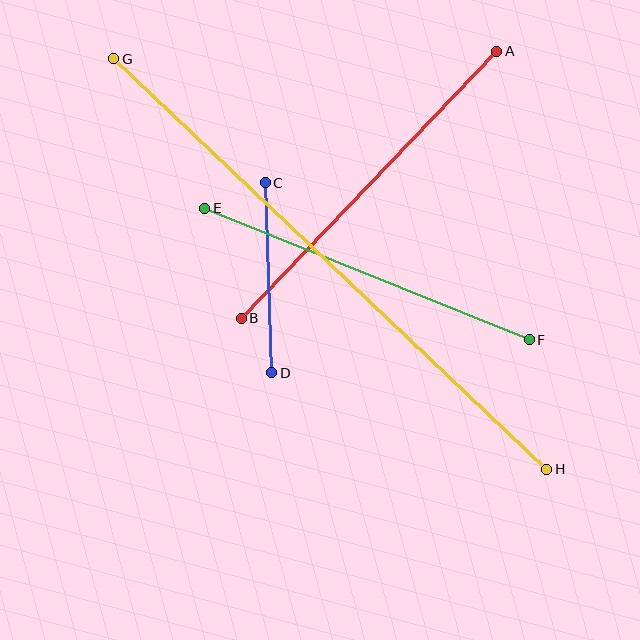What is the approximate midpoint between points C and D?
The midpoint is at approximately (268, 278) pixels.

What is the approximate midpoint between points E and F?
The midpoint is at approximately (367, 274) pixels.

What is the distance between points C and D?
The distance is approximately 190 pixels.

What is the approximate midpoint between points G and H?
The midpoint is at approximately (330, 264) pixels.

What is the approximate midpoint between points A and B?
The midpoint is at approximately (369, 185) pixels.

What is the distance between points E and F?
The distance is approximately 350 pixels.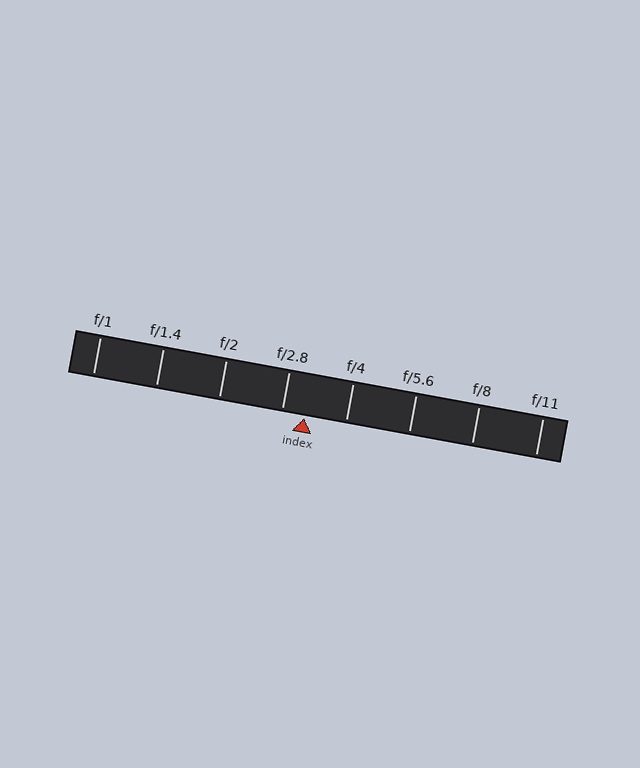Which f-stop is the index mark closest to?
The index mark is closest to f/2.8.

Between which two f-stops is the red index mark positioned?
The index mark is between f/2.8 and f/4.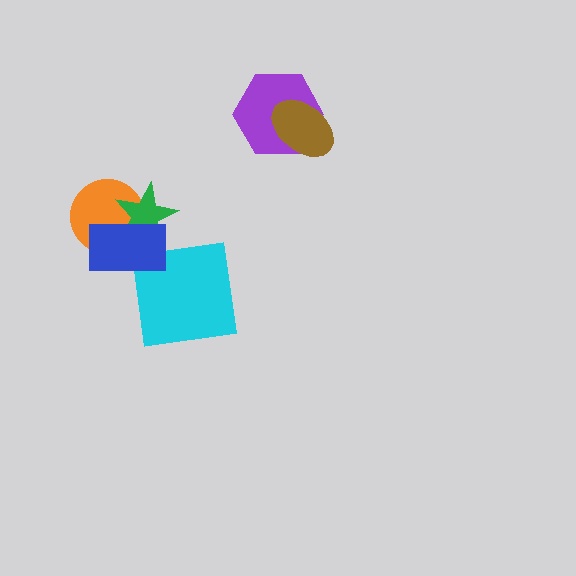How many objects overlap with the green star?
2 objects overlap with the green star.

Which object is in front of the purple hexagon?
The brown ellipse is in front of the purple hexagon.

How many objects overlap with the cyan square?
1 object overlaps with the cyan square.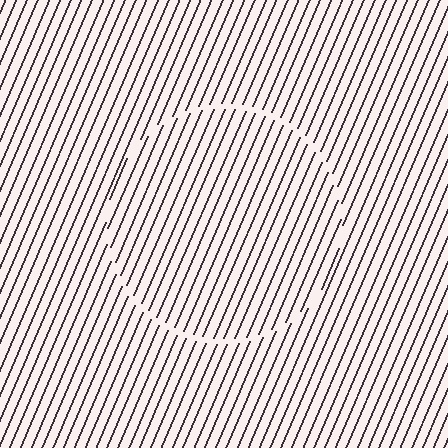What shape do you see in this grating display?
An illusory circle. The interior of the shape contains the same grating, shifted by half a period — the contour is defined by the phase discontinuity where line-ends from the inner and outer gratings abut.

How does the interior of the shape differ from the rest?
The interior of the shape contains the same grating, shifted by half a period — the contour is defined by the phase discontinuity where line-ends from the inner and outer gratings abut.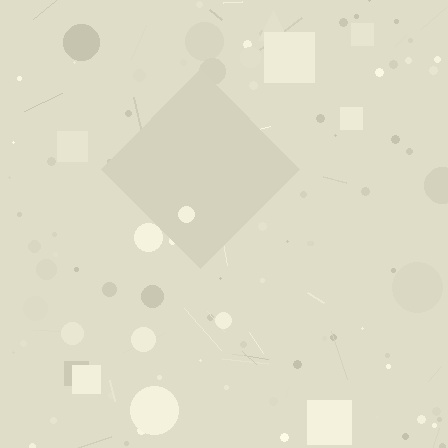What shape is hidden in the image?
A diamond is hidden in the image.